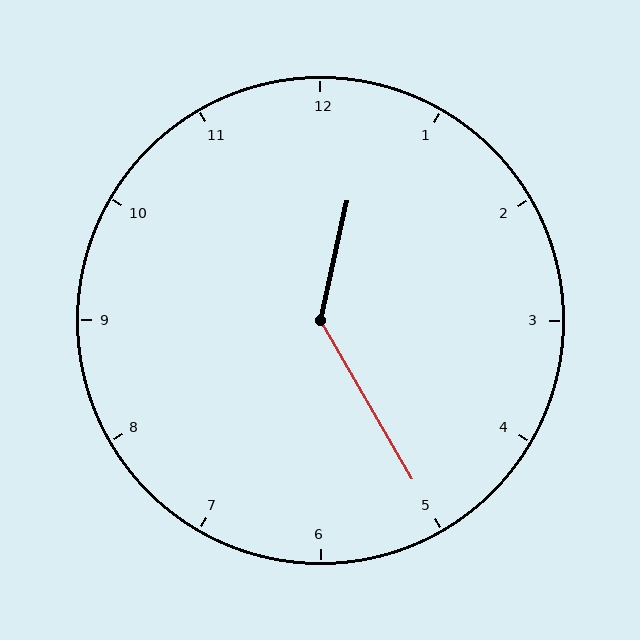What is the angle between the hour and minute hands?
Approximately 138 degrees.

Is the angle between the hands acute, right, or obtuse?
It is obtuse.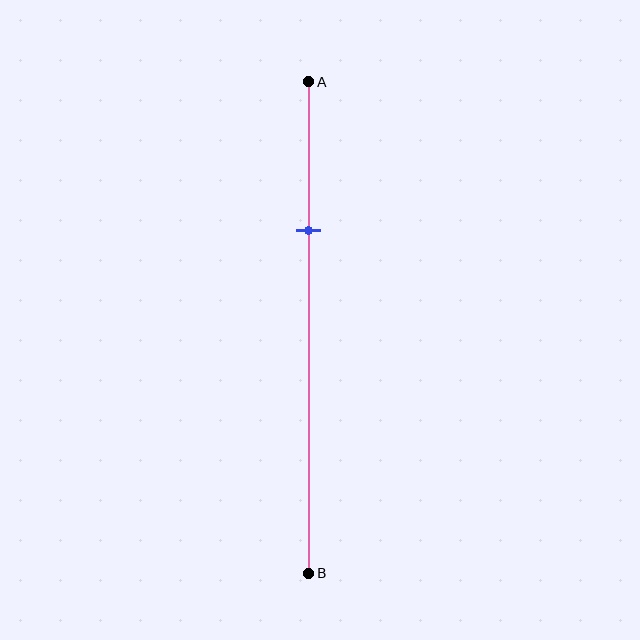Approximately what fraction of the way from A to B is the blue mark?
The blue mark is approximately 30% of the way from A to B.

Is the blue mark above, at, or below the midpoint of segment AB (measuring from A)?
The blue mark is above the midpoint of segment AB.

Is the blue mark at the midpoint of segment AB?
No, the mark is at about 30% from A, not at the 50% midpoint.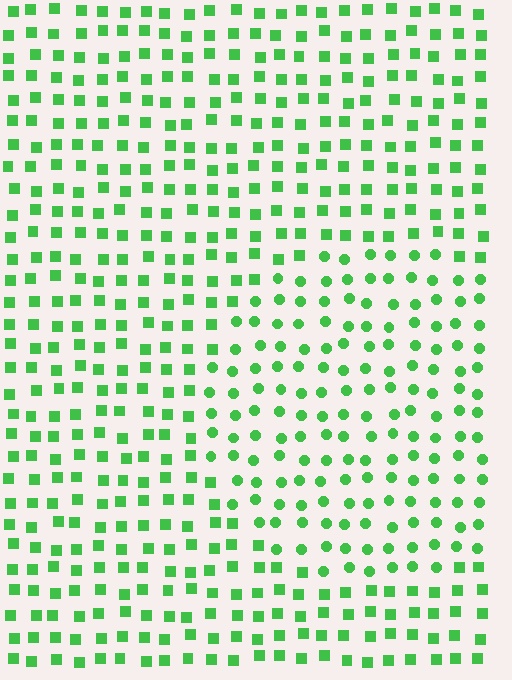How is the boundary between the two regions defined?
The boundary is defined by a change in element shape: circles inside vs. squares outside. All elements share the same color and spacing.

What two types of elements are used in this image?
The image uses circles inside the circle region and squares outside it.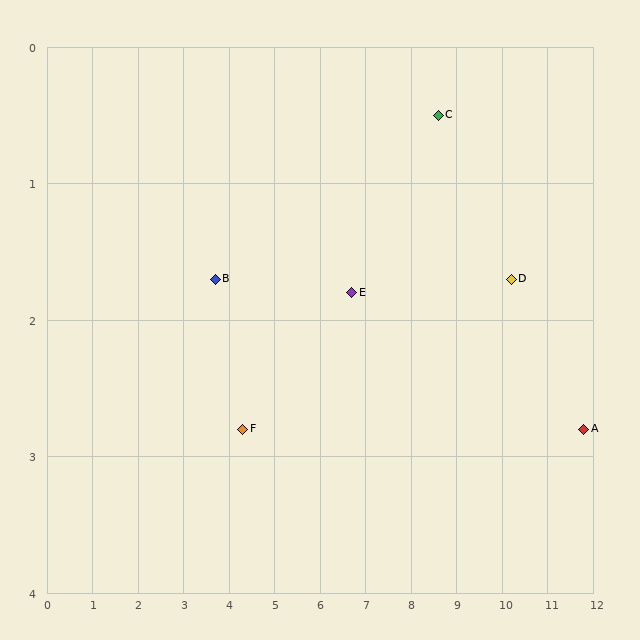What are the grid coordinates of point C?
Point C is at approximately (8.6, 0.5).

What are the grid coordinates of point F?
Point F is at approximately (4.3, 2.8).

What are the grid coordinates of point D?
Point D is at approximately (10.2, 1.7).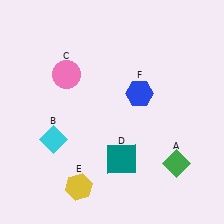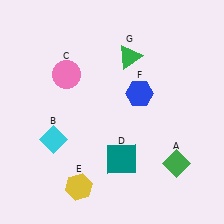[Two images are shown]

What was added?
A green triangle (G) was added in Image 2.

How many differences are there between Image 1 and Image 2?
There is 1 difference between the two images.